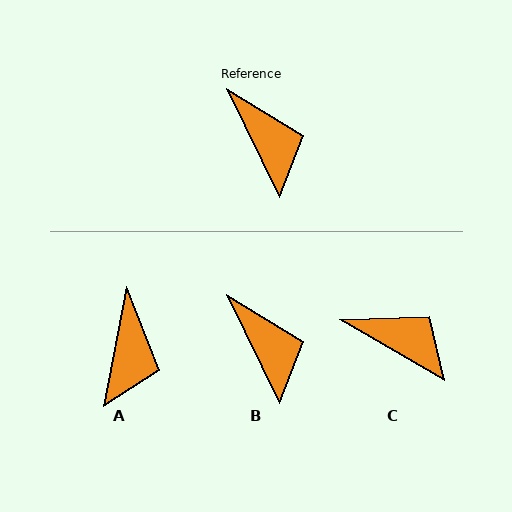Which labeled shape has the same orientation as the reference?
B.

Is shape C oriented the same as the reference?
No, it is off by about 34 degrees.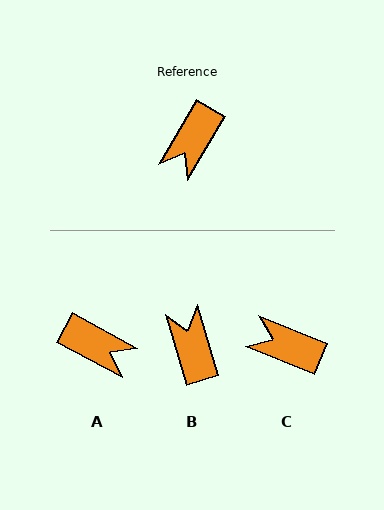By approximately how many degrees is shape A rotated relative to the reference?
Approximately 92 degrees counter-clockwise.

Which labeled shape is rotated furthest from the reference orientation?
B, about 133 degrees away.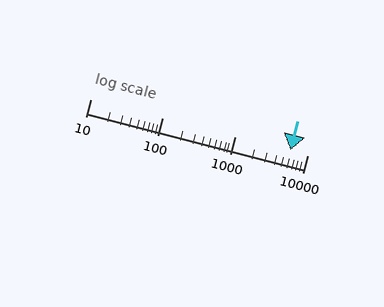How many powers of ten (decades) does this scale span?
The scale spans 3 decades, from 10 to 10000.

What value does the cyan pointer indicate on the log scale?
The pointer indicates approximately 5800.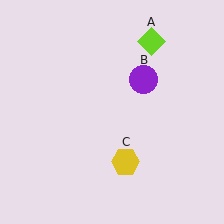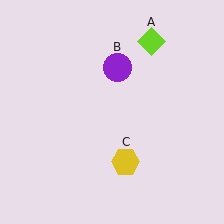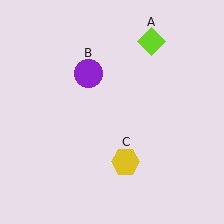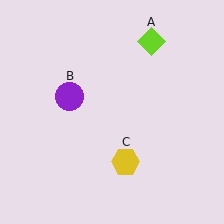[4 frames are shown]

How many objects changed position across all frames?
1 object changed position: purple circle (object B).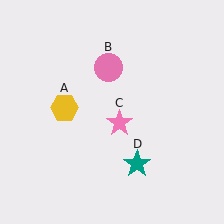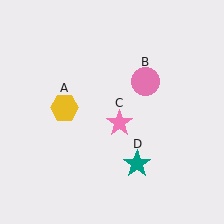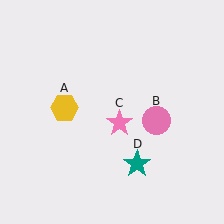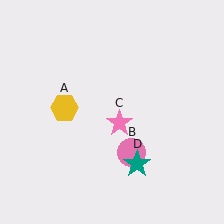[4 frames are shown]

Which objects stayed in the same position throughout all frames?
Yellow hexagon (object A) and pink star (object C) and teal star (object D) remained stationary.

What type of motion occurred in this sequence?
The pink circle (object B) rotated clockwise around the center of the scene.